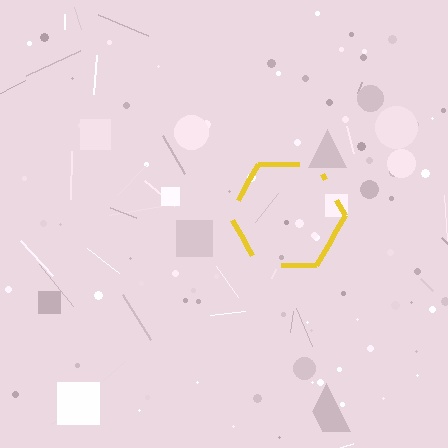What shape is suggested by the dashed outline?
The dashed outline suggests a hexagon.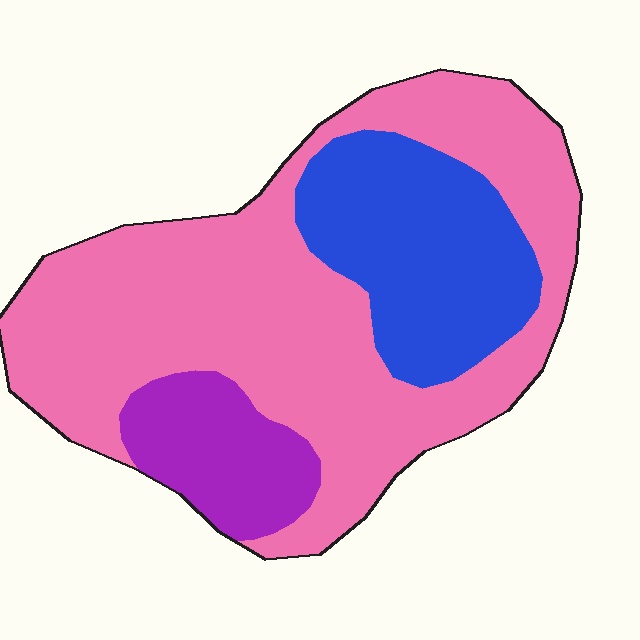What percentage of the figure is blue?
Blue covers about 25% of the figure.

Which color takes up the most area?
Pink, at roughly 65%.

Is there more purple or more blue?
Blue.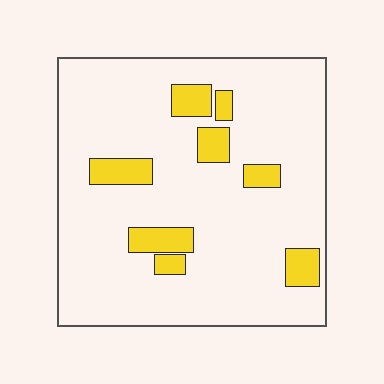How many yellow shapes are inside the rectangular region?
8.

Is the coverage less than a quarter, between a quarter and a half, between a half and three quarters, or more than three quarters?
Less than a quarter.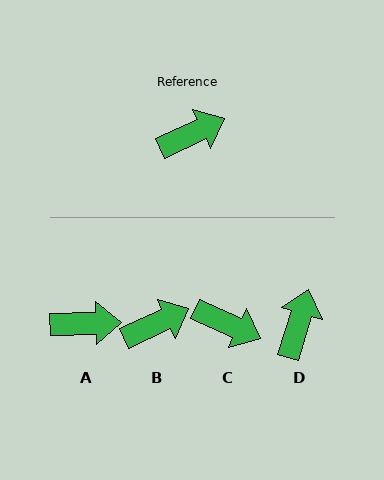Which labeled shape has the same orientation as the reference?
B.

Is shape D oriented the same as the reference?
No, it is off by about 48 degrees.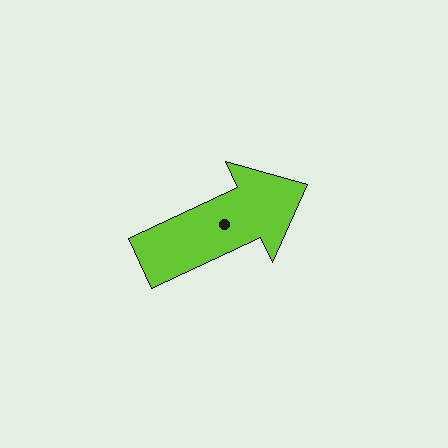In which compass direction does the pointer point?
Northeast.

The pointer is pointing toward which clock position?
Roughly 2 o'clock.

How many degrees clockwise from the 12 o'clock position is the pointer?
Approximately 65 degrees.